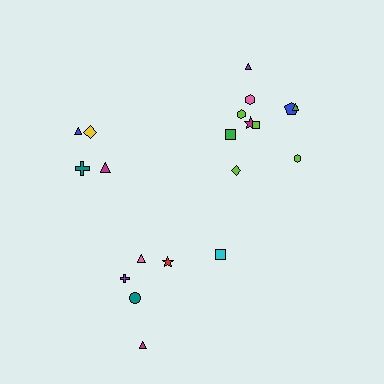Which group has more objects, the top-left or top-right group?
The top-right group.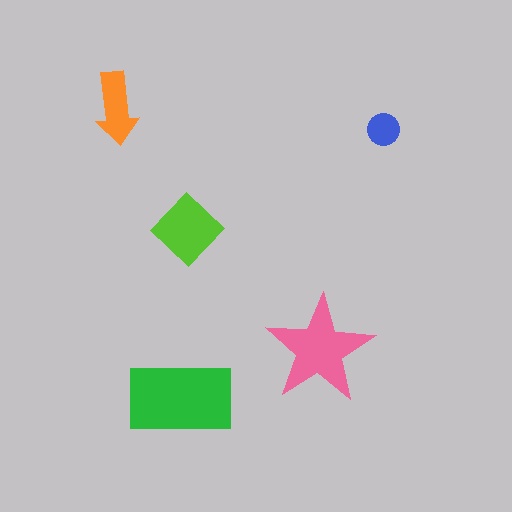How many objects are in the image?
There are 5 objects in the image.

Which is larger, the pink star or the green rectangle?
The green rectangle.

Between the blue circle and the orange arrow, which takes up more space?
The orange arrow.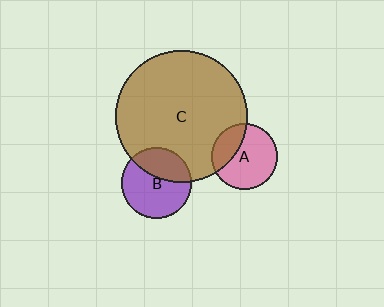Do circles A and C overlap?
Yes.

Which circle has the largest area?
Circle C (brown).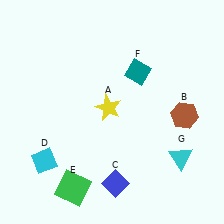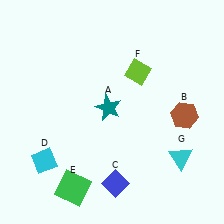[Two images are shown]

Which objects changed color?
A changed from yellow to teal. F changed from teal to lime.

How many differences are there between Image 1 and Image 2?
There are 2 differences between the two images.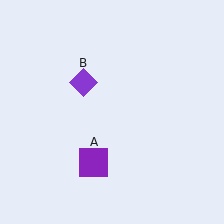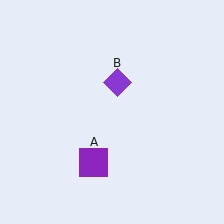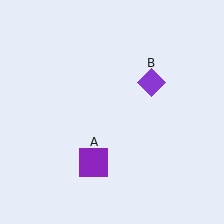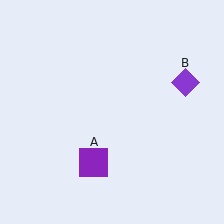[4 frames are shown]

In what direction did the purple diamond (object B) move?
The purple diamond (object B) moved right.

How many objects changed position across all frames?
1 object changed position: purple diamond (object B).